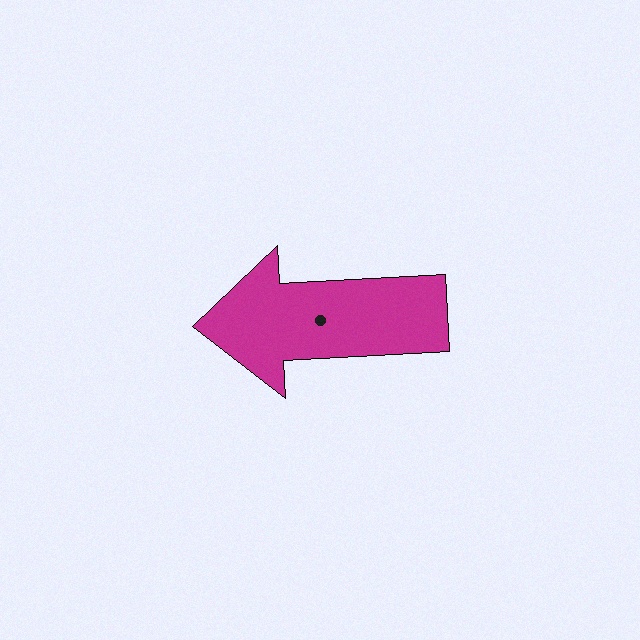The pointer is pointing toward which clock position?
Roughly 9 o'clock.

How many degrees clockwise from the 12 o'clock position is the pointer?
Approximately 267 degrees.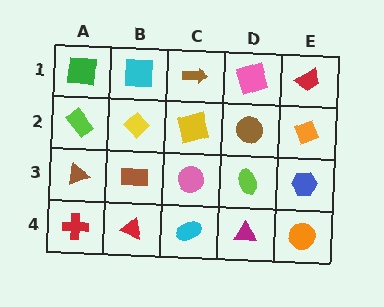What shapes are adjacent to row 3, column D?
A brown circle (row 2, column D), a magenta triangle (row 4, column D), a pink circle (row 3, column C), a blue hexagon (row 3, column E).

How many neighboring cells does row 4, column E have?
2.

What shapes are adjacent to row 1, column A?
A lime rectangle (row 2, column A), a cyan square (row 1, column B).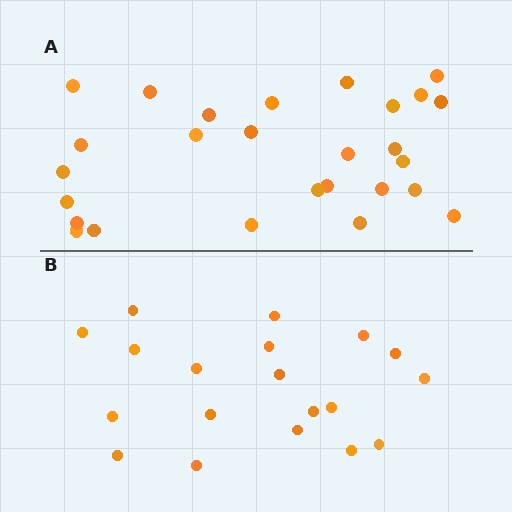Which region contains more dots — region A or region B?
Region A (the top region) has more dots.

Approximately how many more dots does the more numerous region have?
Region A has roughly 8 or so more dots than region B.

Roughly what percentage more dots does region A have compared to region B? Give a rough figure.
About 40% more.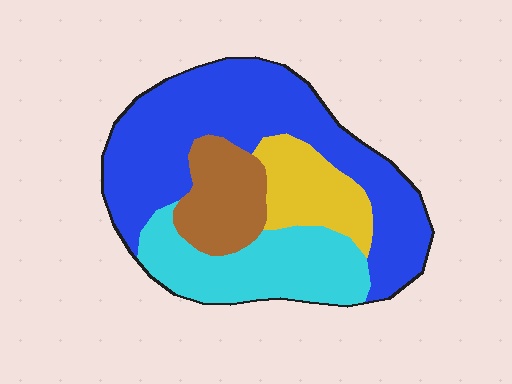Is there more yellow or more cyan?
Cyan.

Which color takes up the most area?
Blue, at roughly 50%.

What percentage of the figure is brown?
Brown covers 14% of the figure.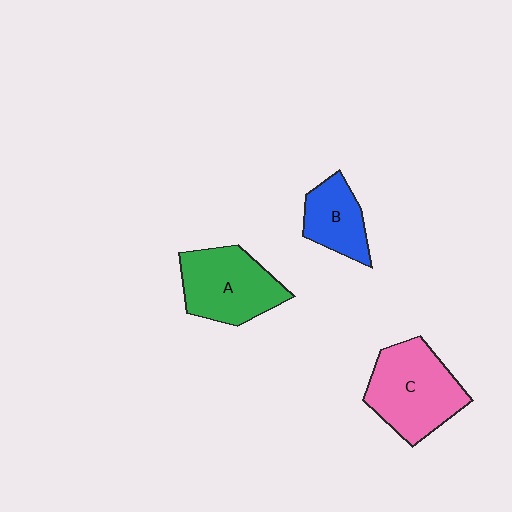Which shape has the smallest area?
Shape B (blue).